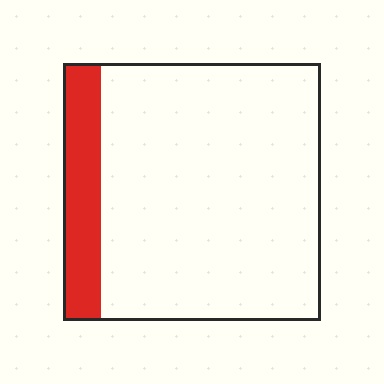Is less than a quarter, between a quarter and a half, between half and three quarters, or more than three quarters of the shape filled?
Less than a quarter.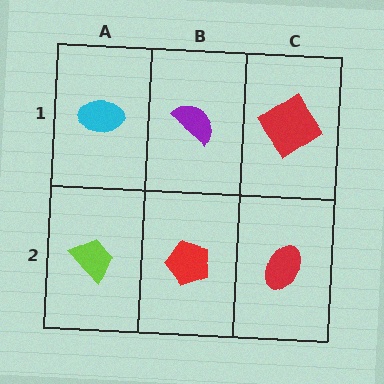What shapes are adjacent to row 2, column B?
A purple semicircle (row 1, column B), a lime trapezoid (row 2, column A), a red ellipse (row 2, column C).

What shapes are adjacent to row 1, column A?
A lime trapezoid (row 2, column A), a purple semicircle (row 1, column B).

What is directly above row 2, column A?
A cyan ellipse.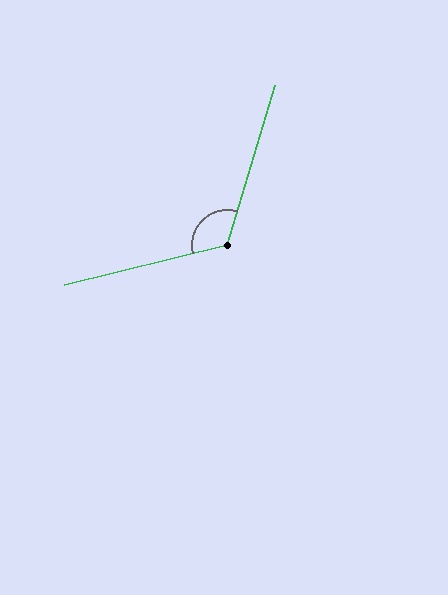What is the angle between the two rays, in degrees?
Approximately 120 degrees.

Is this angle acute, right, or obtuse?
It is obtuse.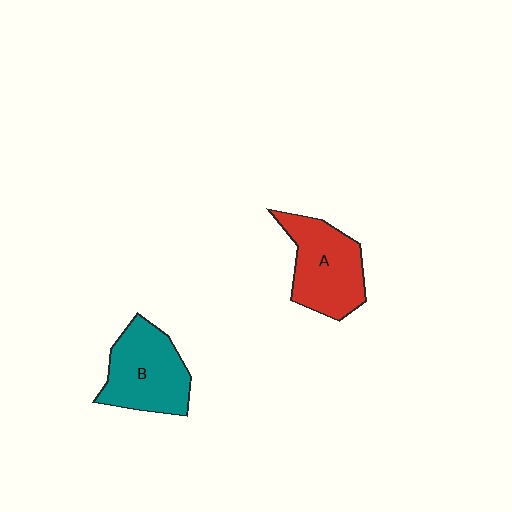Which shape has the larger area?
Shape B (teal).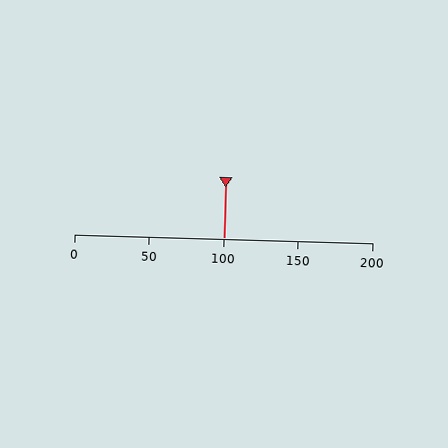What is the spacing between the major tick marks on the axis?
The major ticks are spaced 50 apart.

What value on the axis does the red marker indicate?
The marker indicates approximately 100.